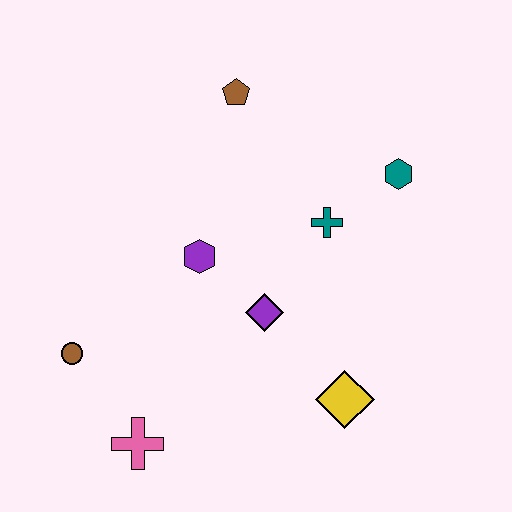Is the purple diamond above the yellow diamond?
Yes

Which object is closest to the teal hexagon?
The teal cross is closest to the teal hexagon.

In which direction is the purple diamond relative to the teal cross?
The purple diamond is below the teal cross.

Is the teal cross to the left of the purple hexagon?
No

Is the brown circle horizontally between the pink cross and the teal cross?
No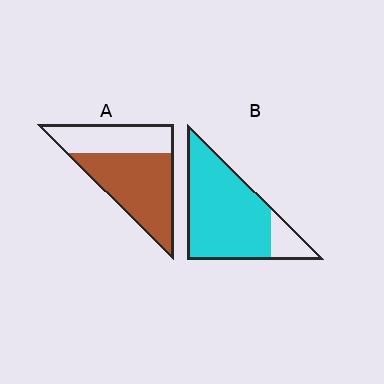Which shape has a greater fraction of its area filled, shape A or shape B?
Shape B.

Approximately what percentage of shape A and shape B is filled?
A is approximately 60% and B is approximately 85%.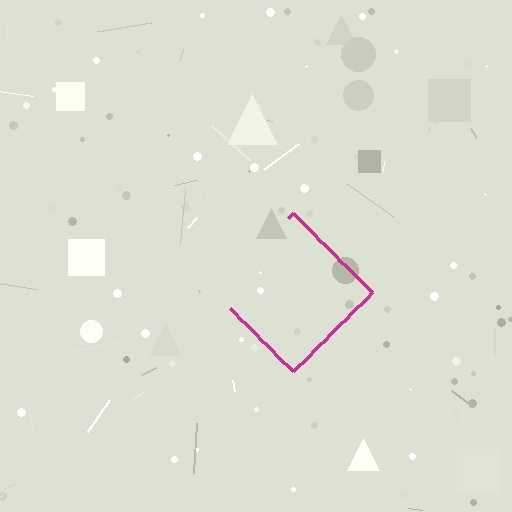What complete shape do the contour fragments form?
The contour fragments form a diamond.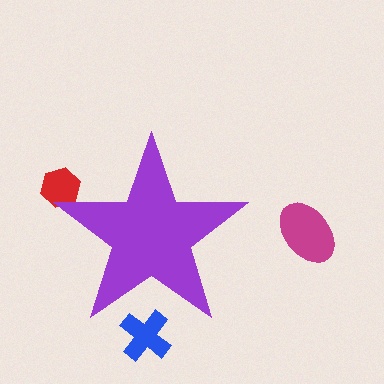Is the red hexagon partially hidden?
Yes, the red hexagon is partially hidden behind the purple star.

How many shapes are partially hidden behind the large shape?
2 shapes are partially hidden.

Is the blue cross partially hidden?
Yes, the blue cross is partially hidden behind the purple star.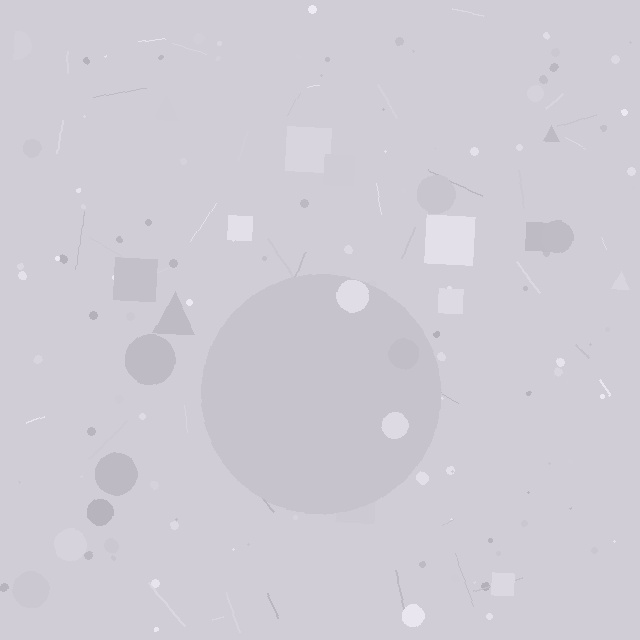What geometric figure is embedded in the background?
A circle is embedded in the background.